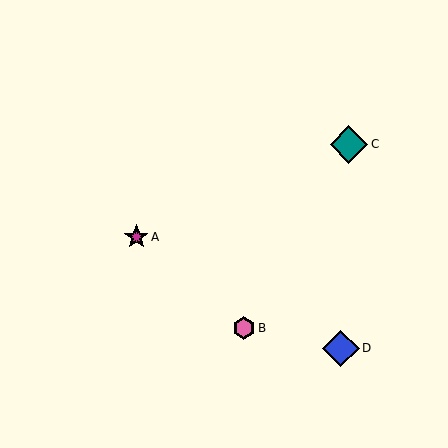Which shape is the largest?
The teal diamond (labeled C) is the largest.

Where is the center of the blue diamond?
The center of the blue diamond is at (341, 348).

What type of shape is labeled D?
Shape D is a blue diamond.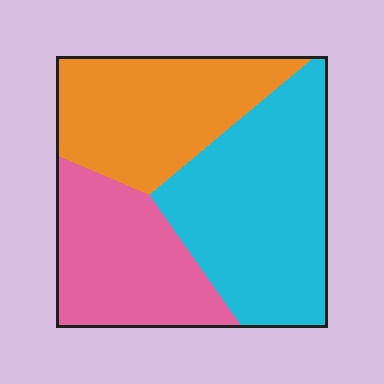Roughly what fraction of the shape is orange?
Orange covers around 30% of the shape.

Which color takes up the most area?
Cyan, at roughly 40%.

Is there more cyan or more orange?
Cyan.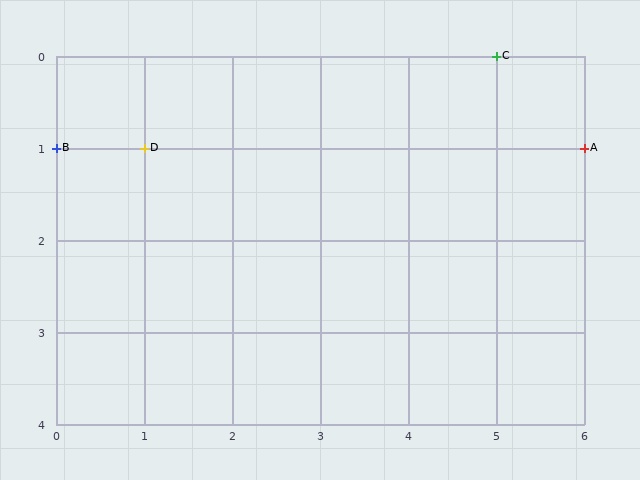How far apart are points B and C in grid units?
Points B and C are 5 columns and 1 row apart (about 5.1 grid units diagonally).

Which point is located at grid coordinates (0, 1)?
Point B is at (0, 1).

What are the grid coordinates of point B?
Point B is at grid coordinates (0, 1).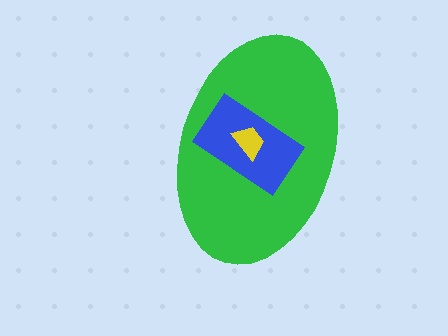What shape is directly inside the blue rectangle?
The yellow trapezoid.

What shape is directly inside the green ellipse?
The blue rectangle.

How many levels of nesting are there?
3.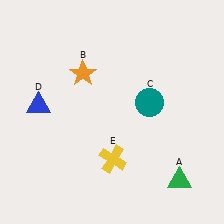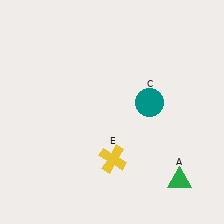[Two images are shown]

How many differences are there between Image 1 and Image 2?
There are 2 differences between the two images.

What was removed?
The blue triangle (D), the orange star (B) were removed in Image 2.